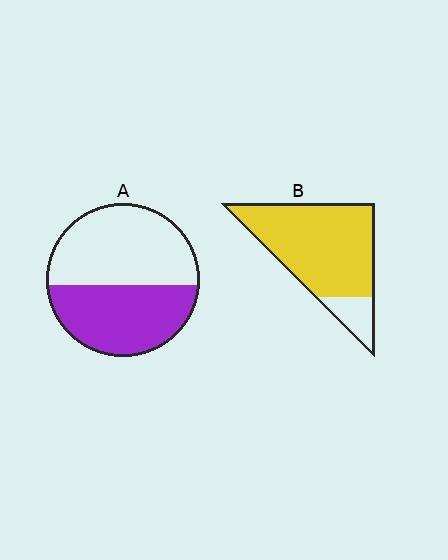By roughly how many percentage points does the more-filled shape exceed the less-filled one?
By roughly 40 percentage points (B over A).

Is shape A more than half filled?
No.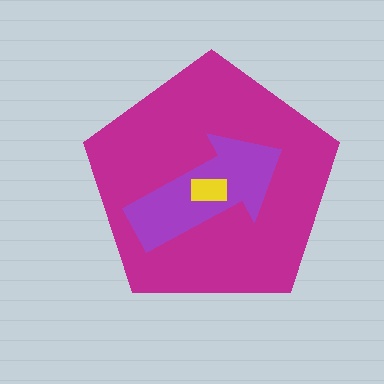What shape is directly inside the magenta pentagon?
The purple arrow.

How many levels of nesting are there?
3.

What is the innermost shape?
The yellow rectangle.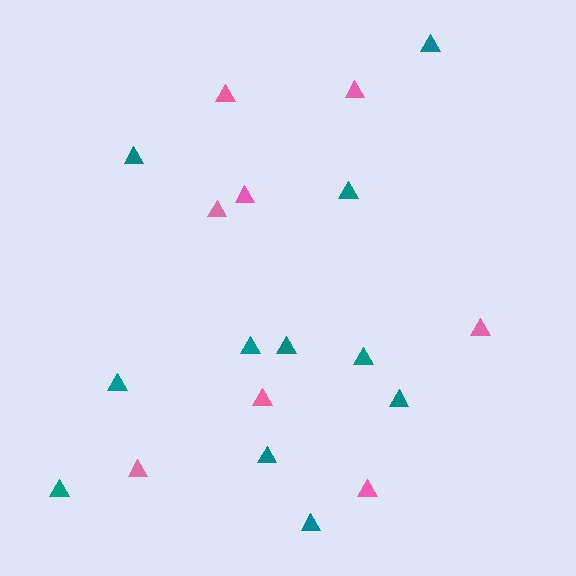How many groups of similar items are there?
There are 2 groups: one group of teal triangles (11) and one group of pink triangles (8).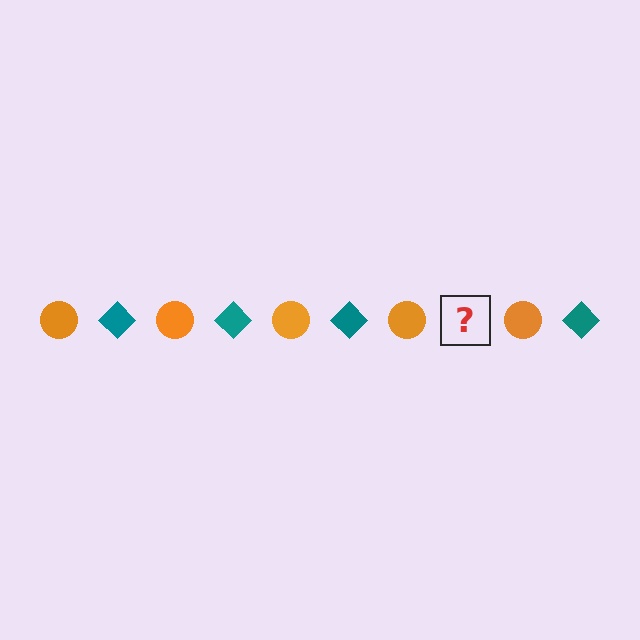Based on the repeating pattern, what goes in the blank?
The blank should be a teal diamond.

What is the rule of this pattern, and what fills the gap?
The rule is that the pattern alternates between orange circle and teal diamond. The gap should be filled with a teal diamond.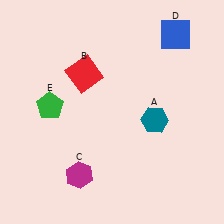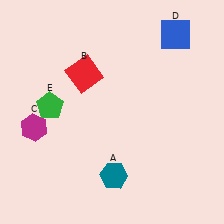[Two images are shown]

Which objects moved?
The objects that moved are: the teal hexagon (A), the magenta hexagon (C).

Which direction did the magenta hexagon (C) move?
The magenta hexagon (C) moved up.